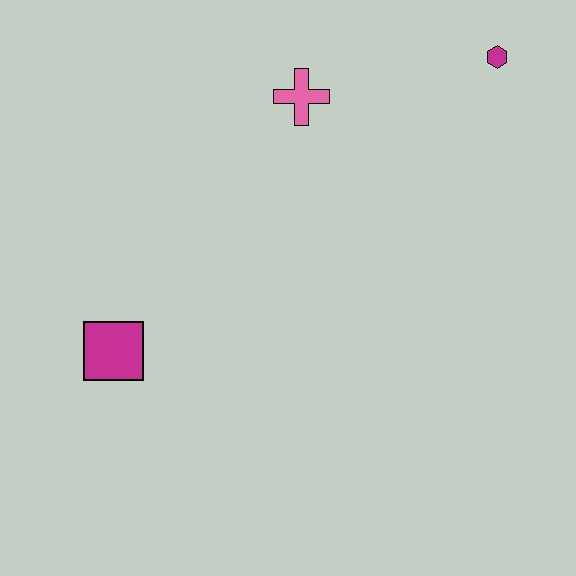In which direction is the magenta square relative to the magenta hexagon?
The magenta square is to the left of the magenta hexagon.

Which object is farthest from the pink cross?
The magenta square is farthest from the pink cross.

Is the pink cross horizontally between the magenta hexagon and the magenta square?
Yes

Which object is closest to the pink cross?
The magenta hexagon is closest to the pink cross.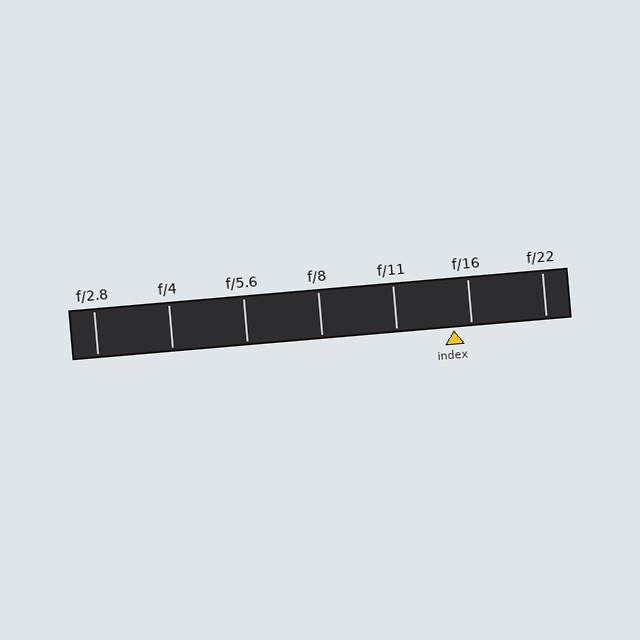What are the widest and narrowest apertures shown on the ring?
The widest aperture shown is f/2.8 and the narrowest is f/22.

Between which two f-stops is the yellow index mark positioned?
The index mark is between f/11 and f/16.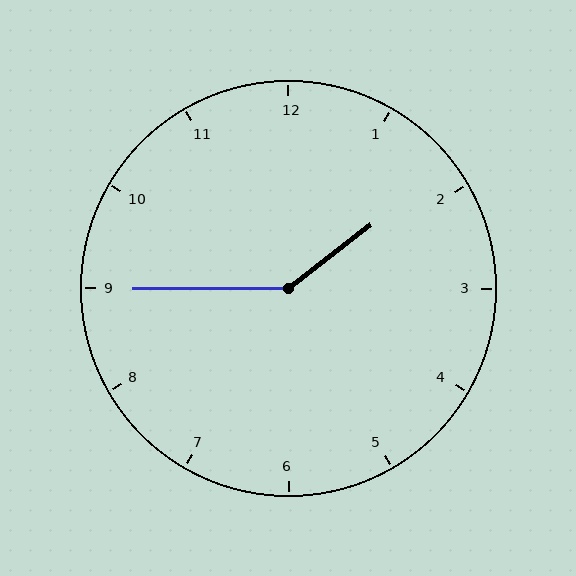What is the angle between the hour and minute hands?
Approximately 142 degrees.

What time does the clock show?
1:45.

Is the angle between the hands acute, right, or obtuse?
It is obtuse.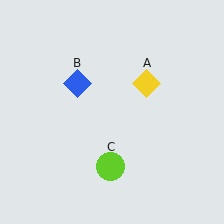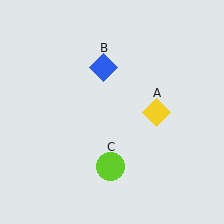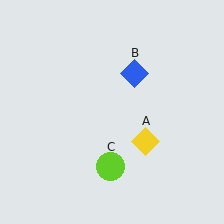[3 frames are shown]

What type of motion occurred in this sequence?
The yellow diamond (object A), blue diamond (object B) rotated clockwise around the center of the scene.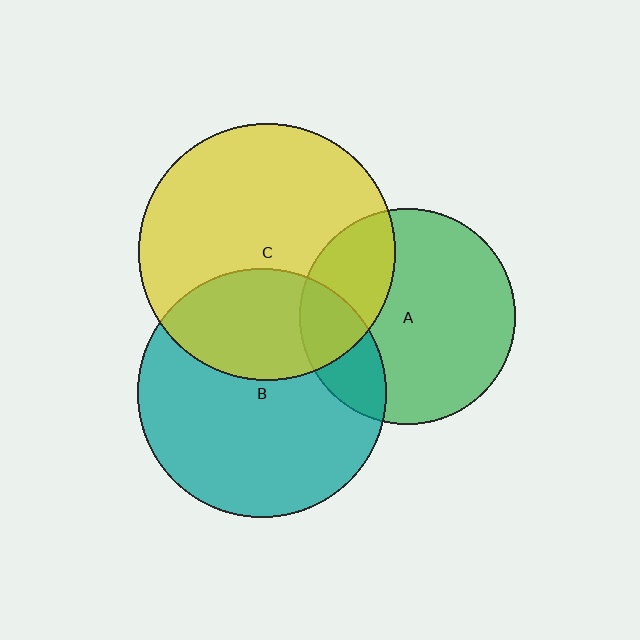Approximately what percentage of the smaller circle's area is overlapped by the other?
Approximately 20%.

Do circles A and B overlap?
Yes.